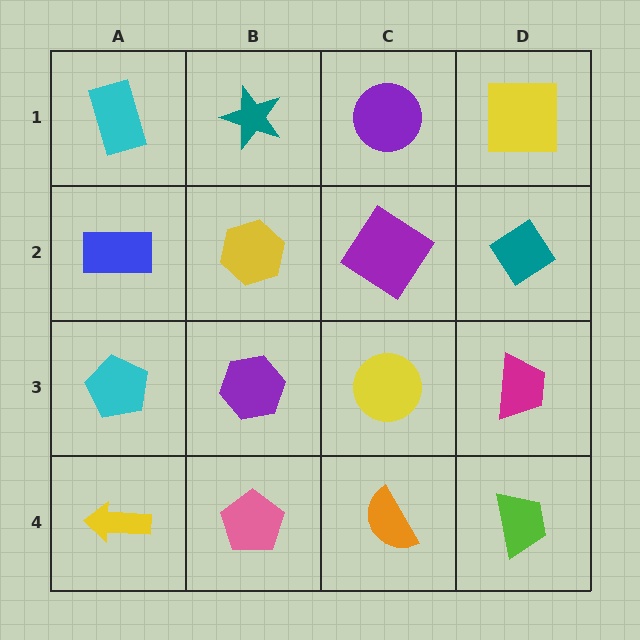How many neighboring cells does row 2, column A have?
3.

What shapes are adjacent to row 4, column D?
A magenta trapezoid (row 3, column D), an orange semicircle (row 4, column C).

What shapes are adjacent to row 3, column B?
A yellow hexagon (row 2, column B), a pink pentagon (row 4, column B), a cyan pentagon (row 3, column A), a yellow circle (row 3, column C).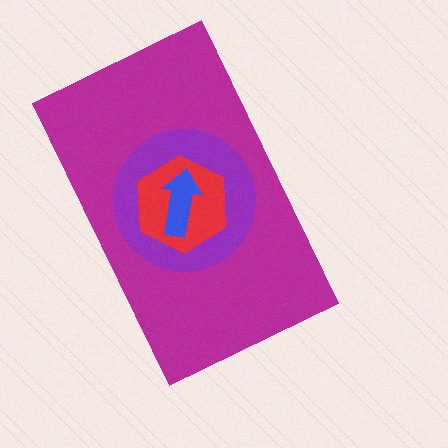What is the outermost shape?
The magenta rectangle.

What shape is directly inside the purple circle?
The red hexagon.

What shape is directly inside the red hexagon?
The blue arrow.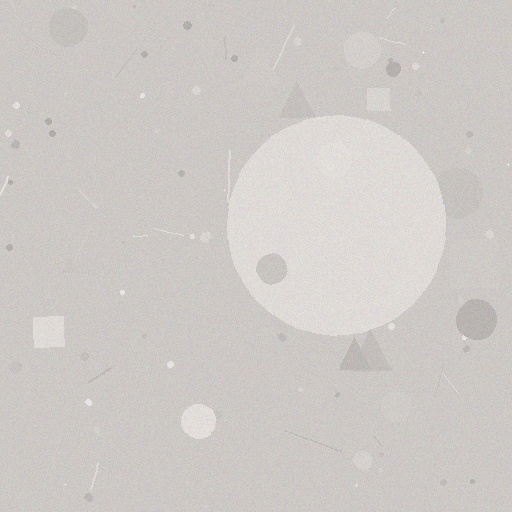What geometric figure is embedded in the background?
A circle is embedded in the background.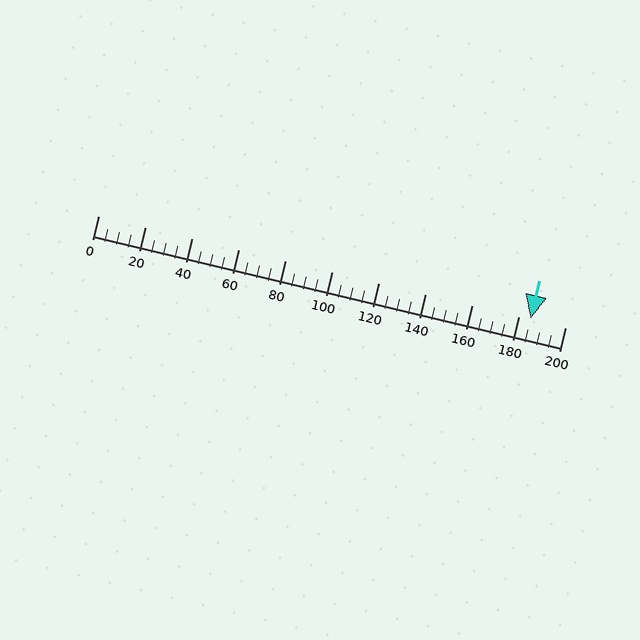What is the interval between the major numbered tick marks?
The major tick marks are spaced 20 units apart.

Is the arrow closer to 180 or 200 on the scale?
The arrow is closer to 180.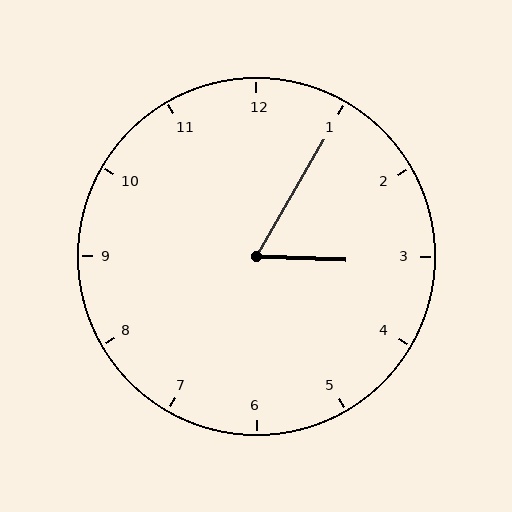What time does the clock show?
3:05.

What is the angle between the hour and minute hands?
Approximately 62 degrees.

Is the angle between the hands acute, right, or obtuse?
It is acute.